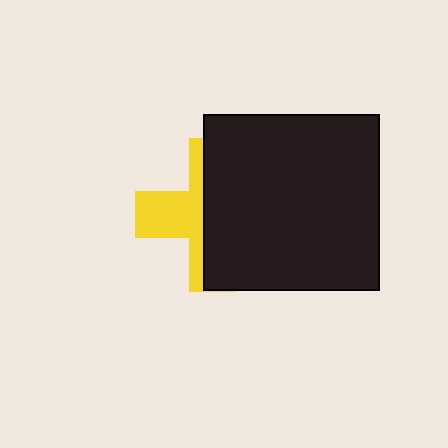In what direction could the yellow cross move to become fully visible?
The yellow cross could move left. That would shift it out from behind the black square entirely.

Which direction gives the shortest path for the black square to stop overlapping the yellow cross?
Moving right gives the shortest separation.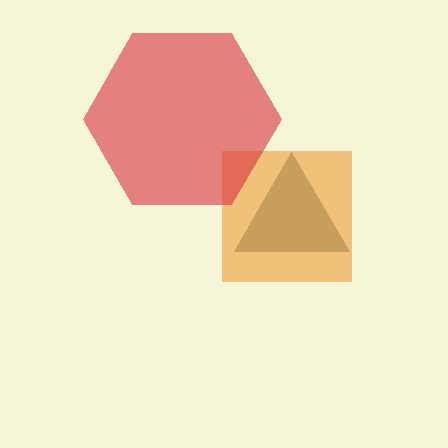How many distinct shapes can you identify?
There are 3 distinct shapes: an orange square, a brown triangle, a red hexagon.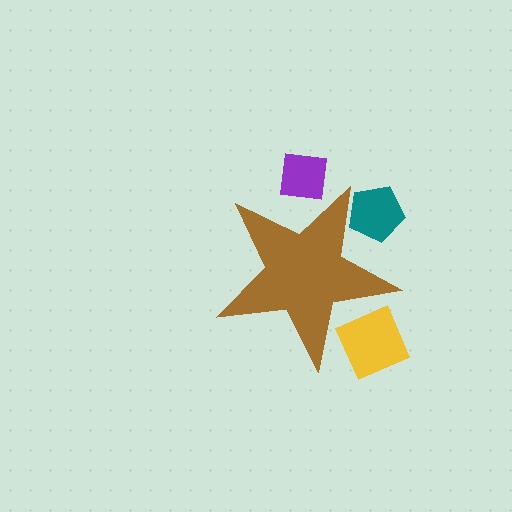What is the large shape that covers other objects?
A brown star.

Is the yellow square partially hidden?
Yes, the yellow square is partially hidden behind the brown star.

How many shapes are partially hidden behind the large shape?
3 shapes are partially hidden.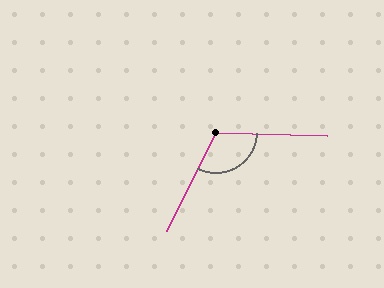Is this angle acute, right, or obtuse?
It is obtuse.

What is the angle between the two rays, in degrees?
Approximately 115 degrees.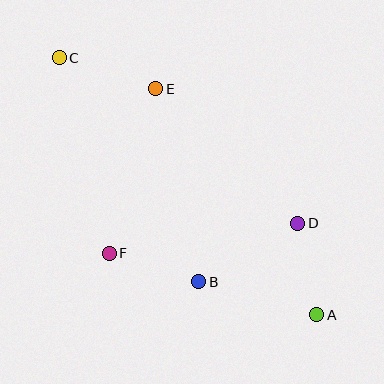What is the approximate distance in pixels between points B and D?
The distance between B and D is approximately 115 pixels.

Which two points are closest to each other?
Points A and D are closest to each other.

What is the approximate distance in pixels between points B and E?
The distance between B and E is approximately 198 pixels.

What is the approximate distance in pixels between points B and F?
The distance between B and F is approximately 94 pixels.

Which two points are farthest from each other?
Points A and C are farthest from each other.